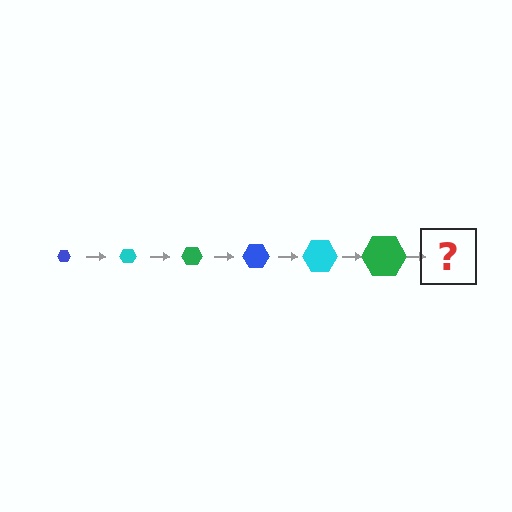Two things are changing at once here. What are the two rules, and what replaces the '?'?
The two rules are that the hexagon grows larger each step and the color cycles through blue, cyan, and green. The '?' should be a blue hexagon, larger than the previous one.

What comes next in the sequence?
The next element should be a blue hexagon, larger than the previous one.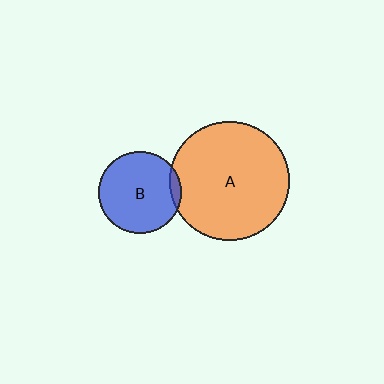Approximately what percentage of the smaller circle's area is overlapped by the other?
Approximately 5%.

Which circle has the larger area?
Circle A (orange).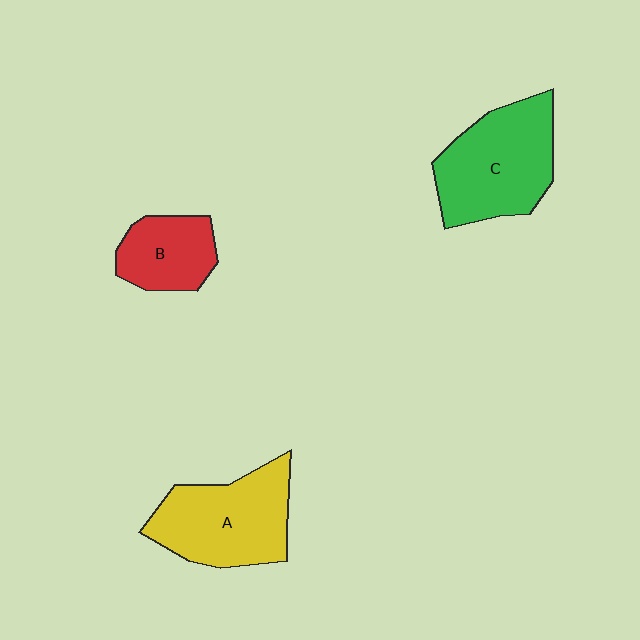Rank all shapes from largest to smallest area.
From largest to smallest: C (green), A (yellow), B (red).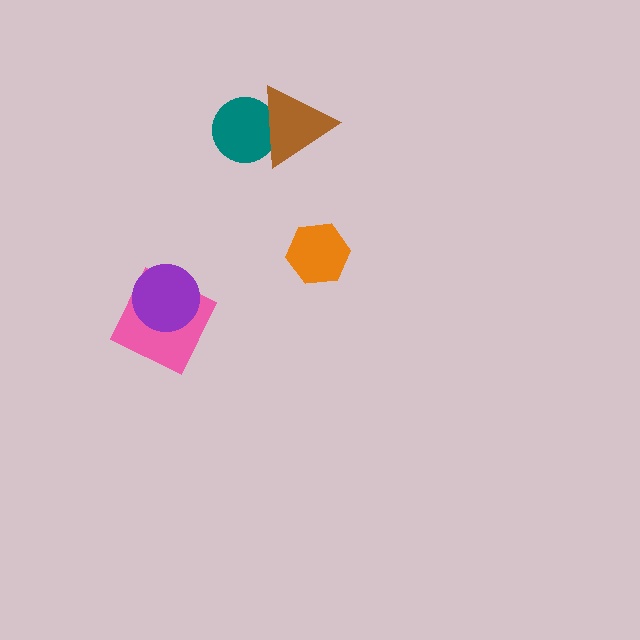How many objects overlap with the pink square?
1 object overlaps with the pink square.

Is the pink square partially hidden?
Yes, it is partially covered by another shape.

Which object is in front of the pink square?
The purple circle is in front of the pink square.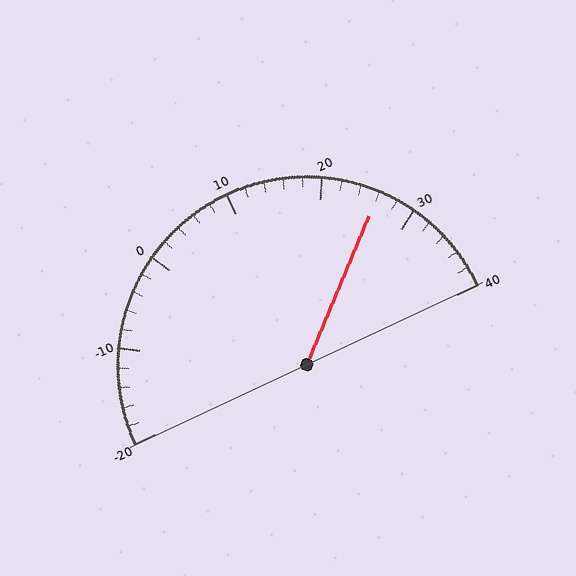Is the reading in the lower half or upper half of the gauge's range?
The reading is in the upper half of the range (-20 to 40).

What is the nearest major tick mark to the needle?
The nearest major tick mark is 30.